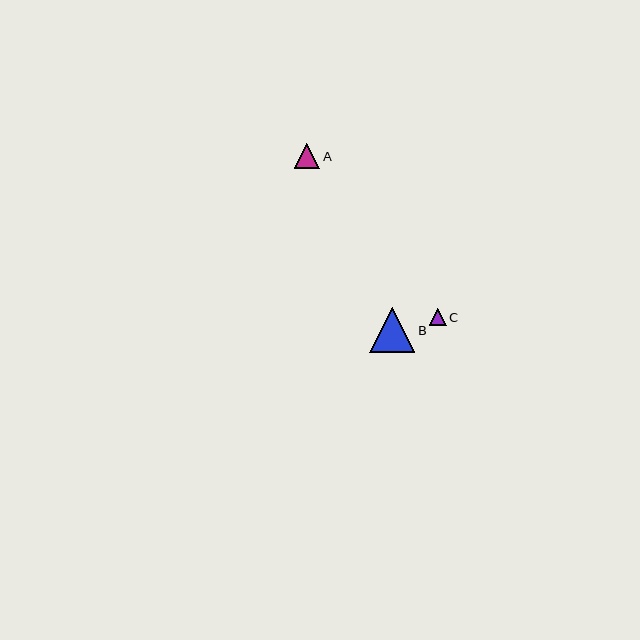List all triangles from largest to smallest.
From largest to smallest: B, A, C.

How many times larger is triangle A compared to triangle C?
Triangle A is approximately 1.6 times the size of triangle C.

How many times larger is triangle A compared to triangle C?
Triangle A is approximately 1.6 times the size of triangle C.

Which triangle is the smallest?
Triangle C is the smallest with a size of approximately 17 pixels.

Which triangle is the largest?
Triangle B is the largest with a size of approximately 46 pixels.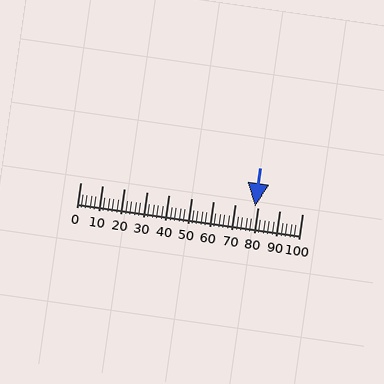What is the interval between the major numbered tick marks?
The major tick marks are spaced 10 units apart.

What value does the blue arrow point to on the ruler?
The blue arrow points to approximately 79.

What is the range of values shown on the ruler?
The ruler shows values from 0 to 100.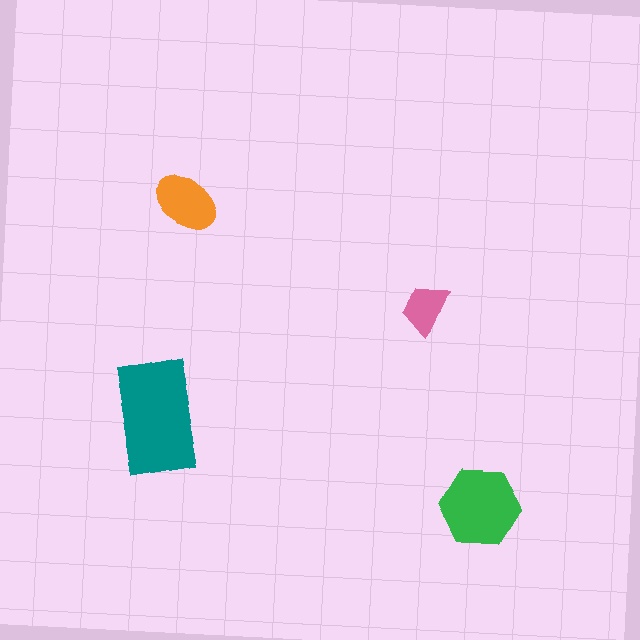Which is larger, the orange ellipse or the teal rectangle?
The teal rectangle.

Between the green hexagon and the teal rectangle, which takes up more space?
The teal rectangle.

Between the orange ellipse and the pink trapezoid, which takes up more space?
The orange ellipse.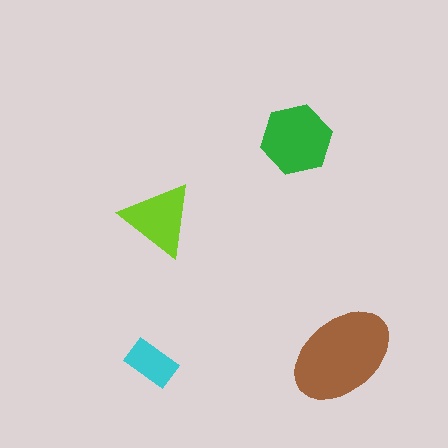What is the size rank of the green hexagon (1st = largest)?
2nd.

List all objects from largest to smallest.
The brown ellipse, the green hexagon, the lime triangle, the cyan rectangle.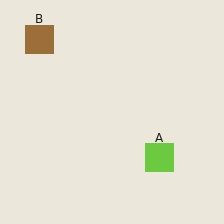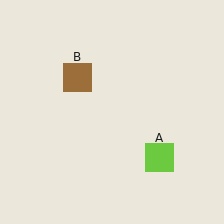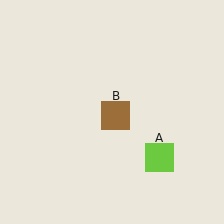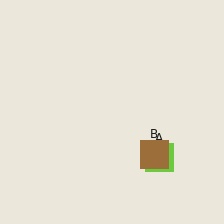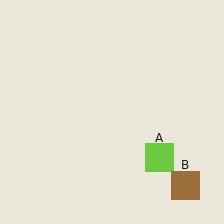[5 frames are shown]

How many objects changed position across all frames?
1 object changed position: brown square (object B).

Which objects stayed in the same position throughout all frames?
Lime square (object A) remained stationary.